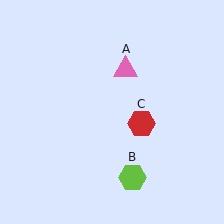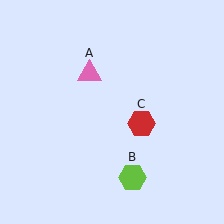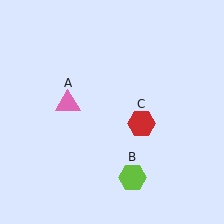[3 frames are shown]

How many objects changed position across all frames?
1 object changed position: pink triangle (object A).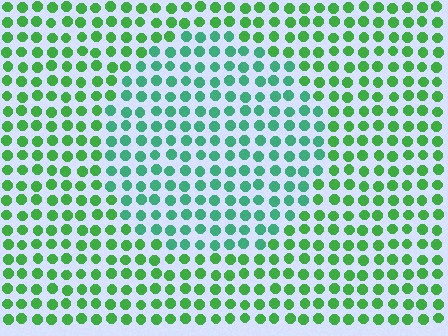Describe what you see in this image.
The image is filled with small green elements in a uniform arrangement. A circle-shaped region is visible where the elements are tinted to a slightly different hue, forming a subtle color boundary.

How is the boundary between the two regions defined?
The boundary is defined purely by a slight shift in hue (about 32 degrees). Spacing, size, and orientation are identical on both sides.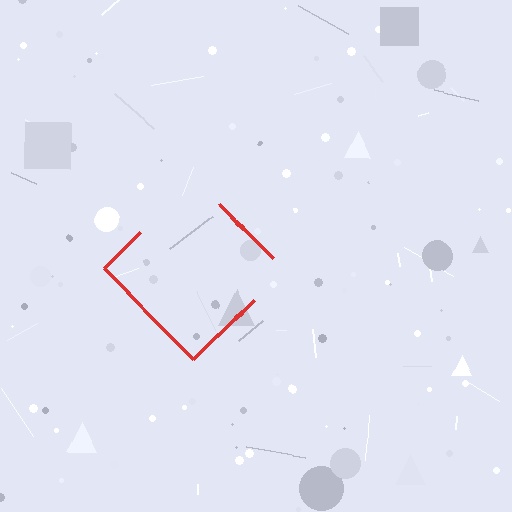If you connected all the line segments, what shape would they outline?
They would outline a diamond.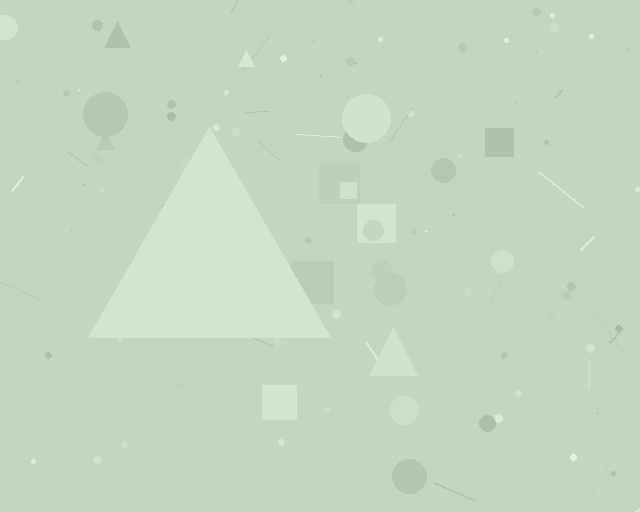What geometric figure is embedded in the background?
A triangle is embedded in the background.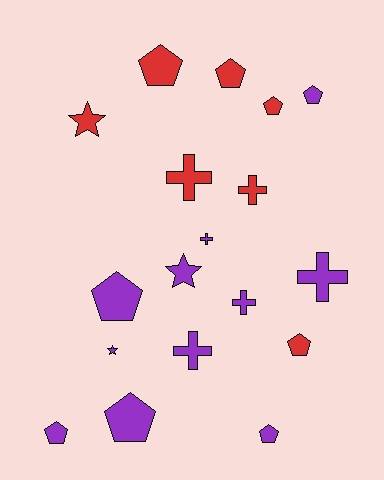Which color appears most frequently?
Purple, with 11 objects.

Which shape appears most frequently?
Pentagon, with 9 objects.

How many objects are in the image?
There are 18 objects.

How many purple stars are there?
There are 2 purple stars.